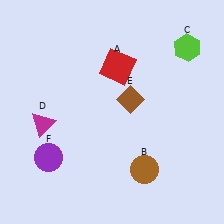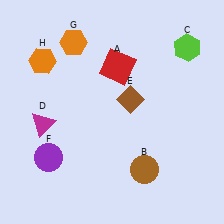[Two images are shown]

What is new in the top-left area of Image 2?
An orange hexagon (H) was added in the top-left area of Image 2.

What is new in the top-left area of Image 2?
An orange hexagon (G) was added in the top-left area of Image 2.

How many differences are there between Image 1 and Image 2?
There are 2 differences between the two images.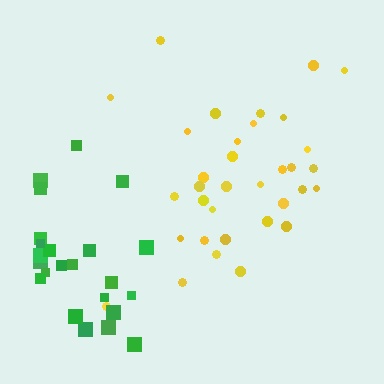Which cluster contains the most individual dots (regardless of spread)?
Yellow (34).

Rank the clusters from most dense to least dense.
yellow, green.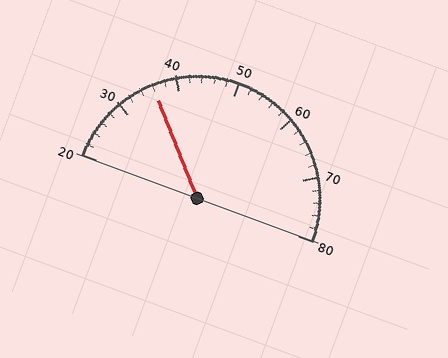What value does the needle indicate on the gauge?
The needle indicates approximately 36.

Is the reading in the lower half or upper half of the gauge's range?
The reading is in the lower half of the range (20 to 80).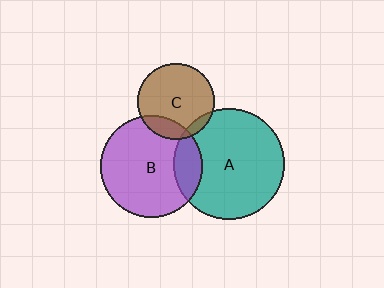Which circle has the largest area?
Circle A (teal).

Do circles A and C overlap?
Yes.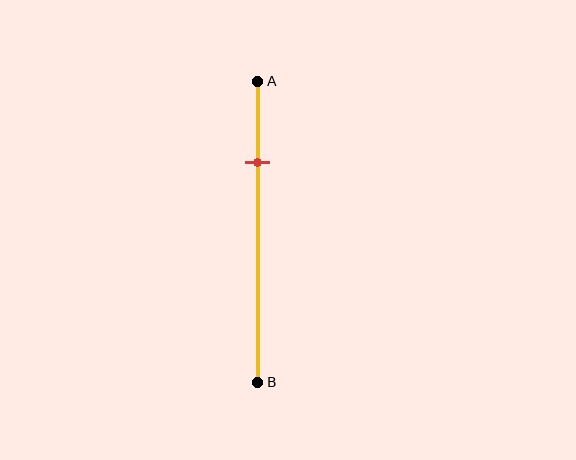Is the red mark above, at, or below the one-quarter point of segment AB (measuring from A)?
The red mark is approximately at the one-quarter point of segment AB.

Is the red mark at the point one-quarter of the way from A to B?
Yes, the mark is approximately at the one-quarter point.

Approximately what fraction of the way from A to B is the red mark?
The red mark is approximately 25% of the way from A to B.